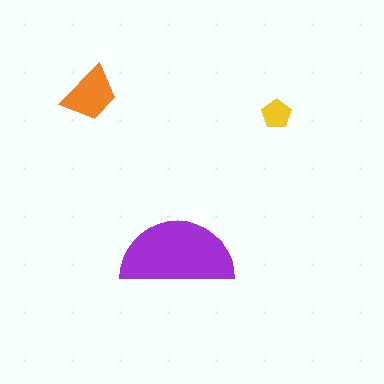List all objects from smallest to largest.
The yellow pentagon, the orange trapezoid, the purple semicircle.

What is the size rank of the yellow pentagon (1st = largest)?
3rd.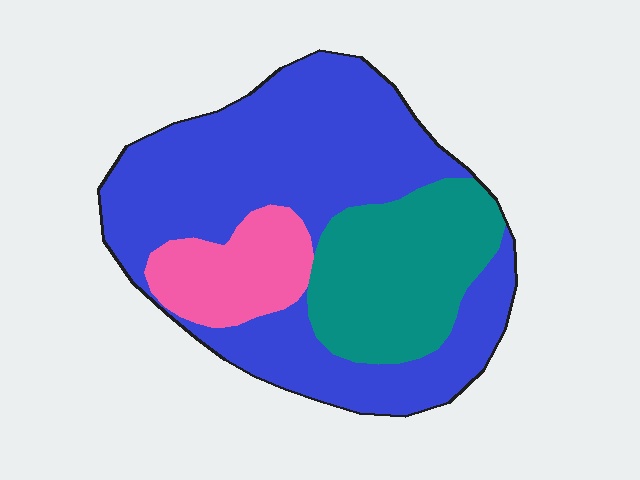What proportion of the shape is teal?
Teal covers roughly 25% of the shape.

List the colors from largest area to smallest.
From largest to smallest: blue, teal, pink.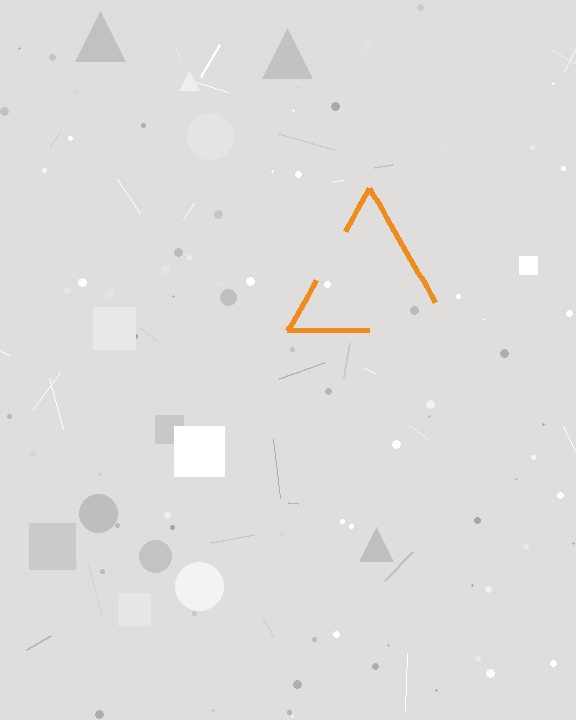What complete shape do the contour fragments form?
The contour fragments form a triangle.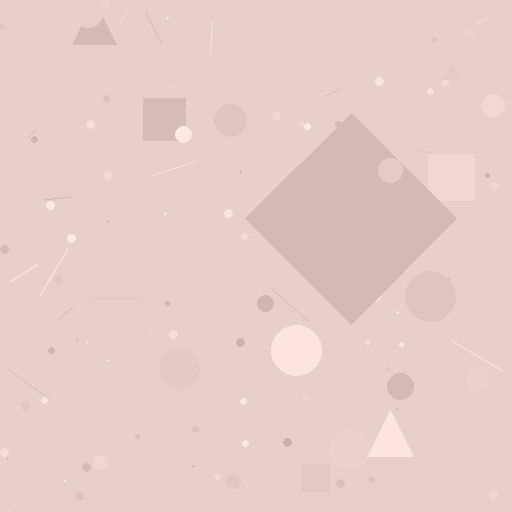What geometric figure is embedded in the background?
A diamond is embedded in the background.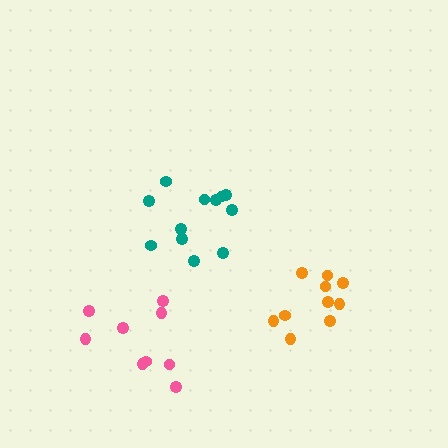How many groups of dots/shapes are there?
There are 3 groups.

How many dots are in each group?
Group 1: 12 dots, Group 2: 10 dots, Group 3: 9 dots (31 total).